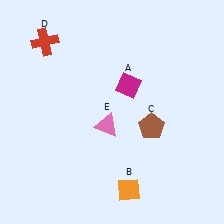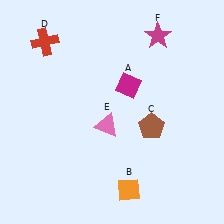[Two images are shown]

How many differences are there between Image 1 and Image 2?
There is 1 difference between the two images.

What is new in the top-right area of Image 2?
A magenta star (F) was added in the top-right area of Image 2.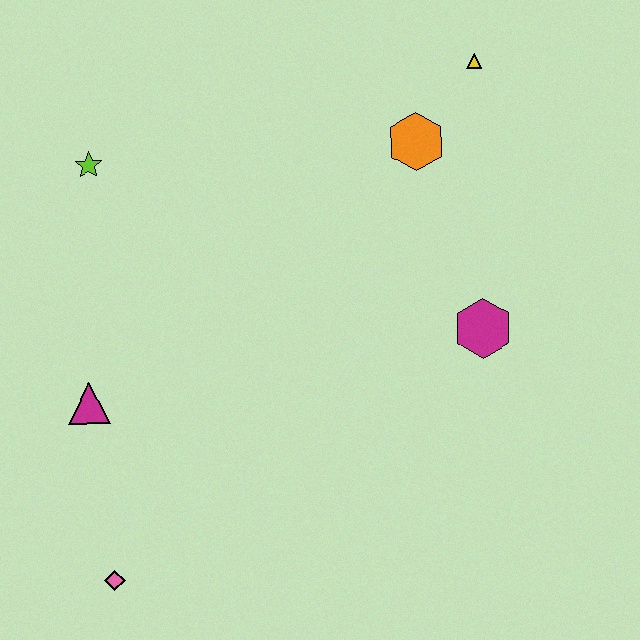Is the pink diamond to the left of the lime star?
No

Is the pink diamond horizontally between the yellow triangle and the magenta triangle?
Yes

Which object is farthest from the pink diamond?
The yellow triangle is farthest from the pink diamond.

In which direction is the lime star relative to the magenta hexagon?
The lime star is to the left of the magenta hexagon.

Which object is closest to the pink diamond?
The magenta triangle is closest to the pink diamond.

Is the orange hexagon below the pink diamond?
No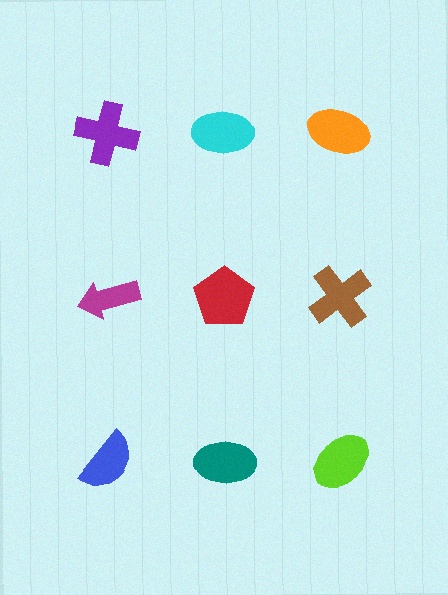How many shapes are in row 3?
3 shapes.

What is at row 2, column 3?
A brown cross.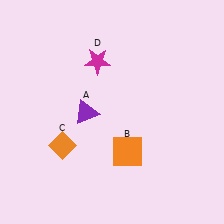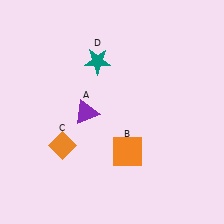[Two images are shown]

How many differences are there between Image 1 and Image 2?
There is 1 difference between the two images.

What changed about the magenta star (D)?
In Image 1, D is magenta. In Image 2, it changed to teal.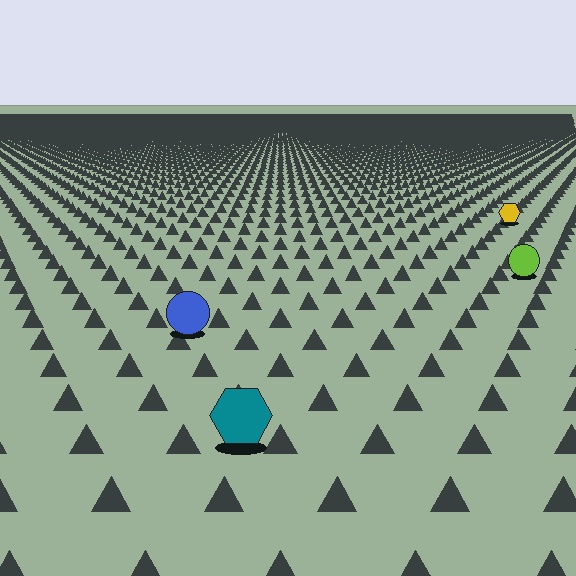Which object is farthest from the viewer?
The yellow hexagon is farthest from the viewer. It appears smaller and the ground texture around it is denser.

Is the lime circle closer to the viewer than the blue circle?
No. The blue circle is closer — you can tell from the texture gradient: the ground texture is coarser near it.